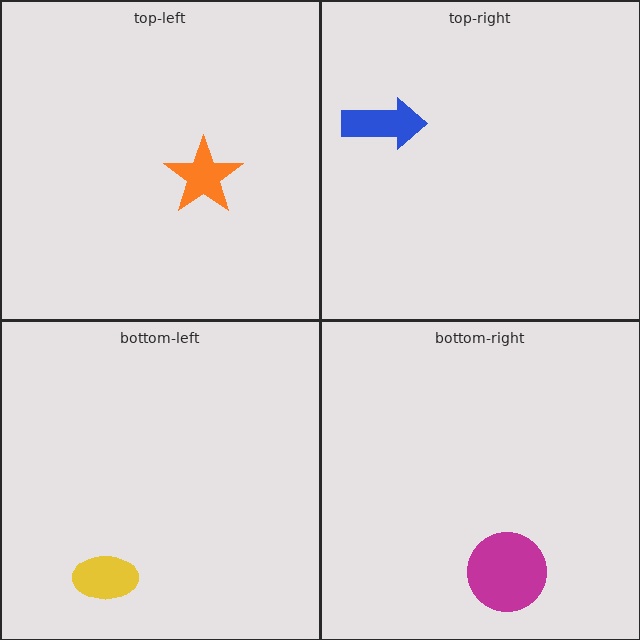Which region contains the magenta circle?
The bottom-right region.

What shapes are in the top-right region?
The blue arrow.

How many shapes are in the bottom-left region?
1.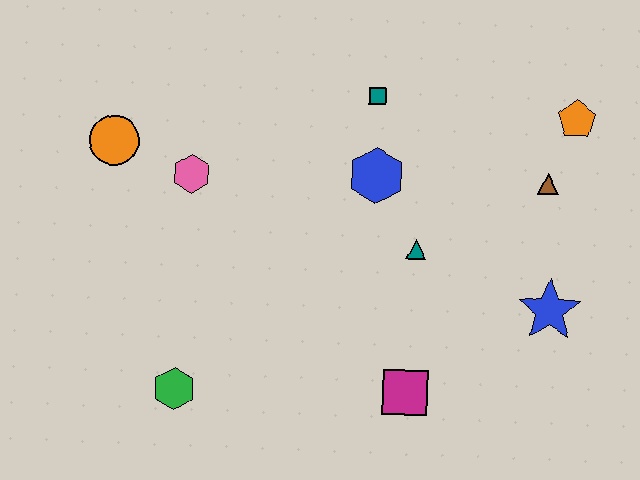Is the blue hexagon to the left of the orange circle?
No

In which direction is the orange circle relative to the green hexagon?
The orange circle is above the green hexagon.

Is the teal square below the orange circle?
No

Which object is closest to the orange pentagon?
The brown triangle is closest to the orange pentagon.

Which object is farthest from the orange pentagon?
The green hexagon is farthest from the orange pentagon.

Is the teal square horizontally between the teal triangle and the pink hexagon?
Yes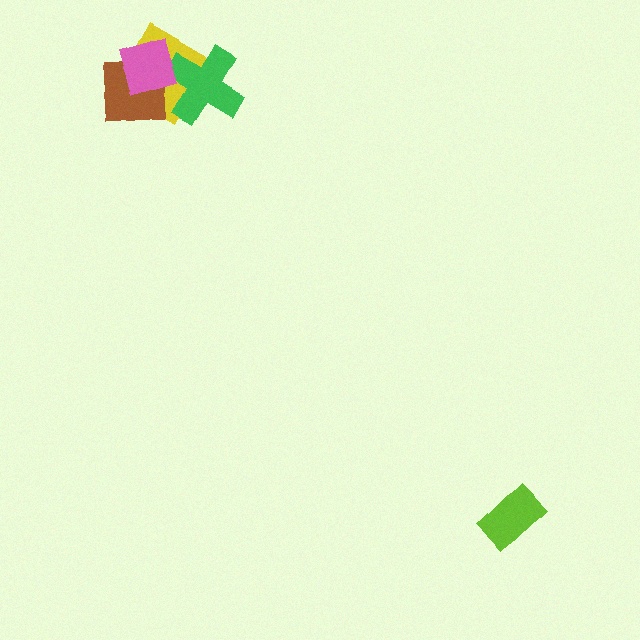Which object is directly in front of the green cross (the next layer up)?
The brown square is directly in front of the green cross.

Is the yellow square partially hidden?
Yes, it is partially covered by another shape.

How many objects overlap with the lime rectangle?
0 objects overlap with the lime rectangle.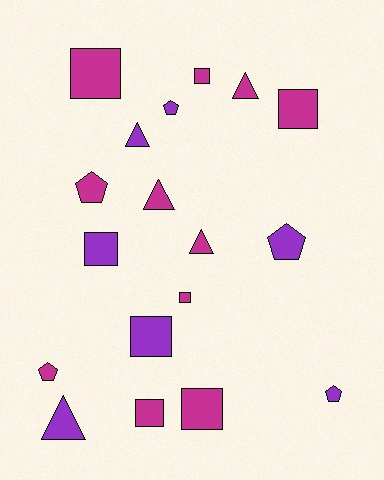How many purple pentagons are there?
There are 3 purple pentagons.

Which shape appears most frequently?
Square, with 8 objects.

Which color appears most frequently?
Magenta, with 11 objects.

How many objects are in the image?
There are 18 objects.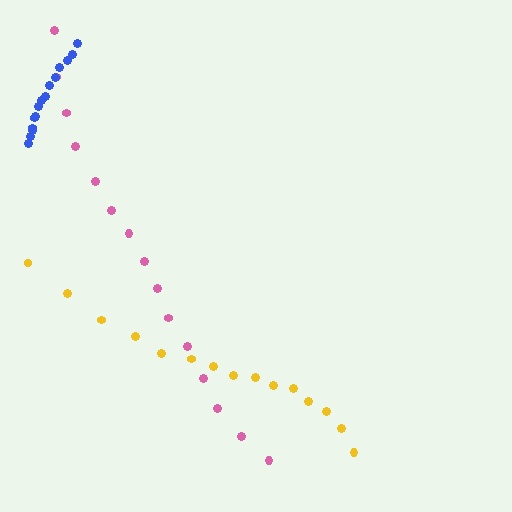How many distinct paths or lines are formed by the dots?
There are 3 distinct paths.